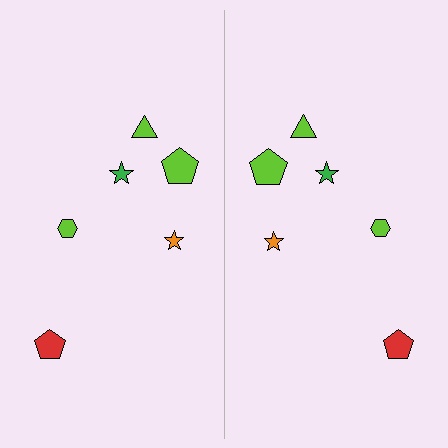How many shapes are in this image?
There are 12 shapes in this image.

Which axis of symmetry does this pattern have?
The pattern has a vertical axis of symmetry running through the center of the image.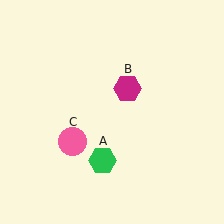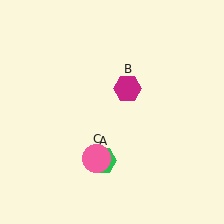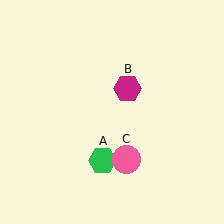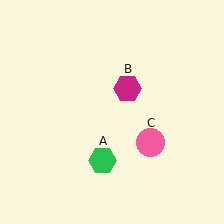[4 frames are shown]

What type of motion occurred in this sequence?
The pink circle (object C) rotated counterclockwise around the center of the scene.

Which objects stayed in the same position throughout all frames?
Green hexagon (object A) and magenta hexagon (object B) remained stationary.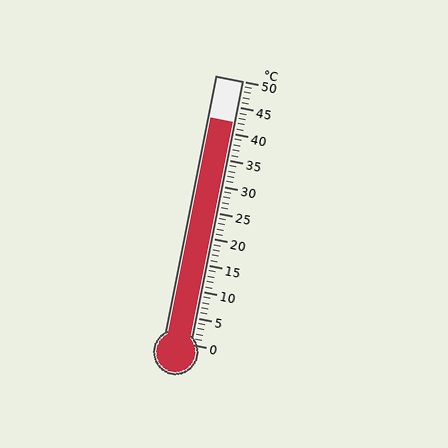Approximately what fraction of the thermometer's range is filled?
The thermometer is filled to approximately 85% of its range.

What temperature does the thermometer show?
The thermometer shows approximately 42°C.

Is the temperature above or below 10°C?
The temperature is above 10°C.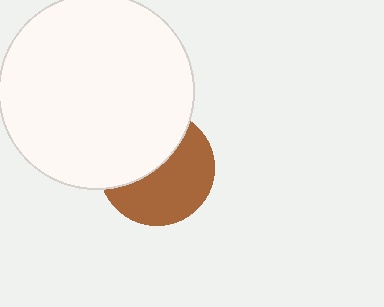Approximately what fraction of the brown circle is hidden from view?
Roughly 45% of the brown circle is hidden behind the white circle.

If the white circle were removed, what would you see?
You would see the complete brown circle.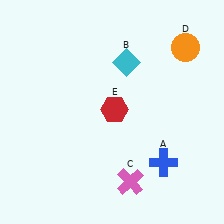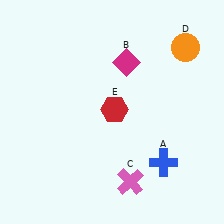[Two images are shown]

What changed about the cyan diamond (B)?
In Image 1, B is cyan. In Image 2, it changed to magenta.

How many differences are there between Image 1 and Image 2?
There is 1 difference between the two images.